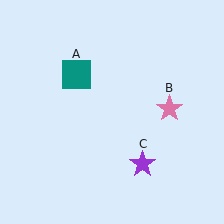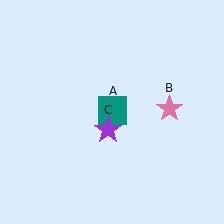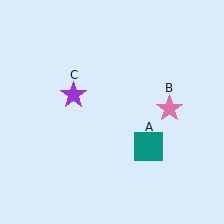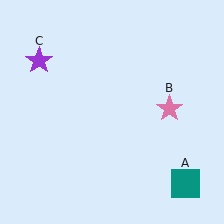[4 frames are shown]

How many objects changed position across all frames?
2 objects changed position: teal square (object A), purple star (object C).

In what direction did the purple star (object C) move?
The purple star (object C) moved up and to the left.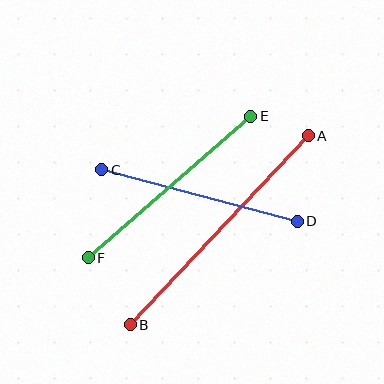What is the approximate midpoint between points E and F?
The midpoint is at approximately (170, 187) pixels.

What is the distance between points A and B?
The distance is approximately 260 pixels.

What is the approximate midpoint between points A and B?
The midpoint is at approximately (219, 230) pixels.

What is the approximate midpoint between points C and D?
The midpoint is at approximately (200, 196) pixels.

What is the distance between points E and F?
The distance is approximately 216 pixels.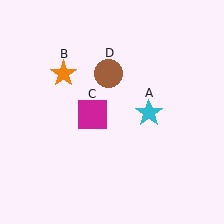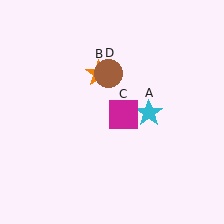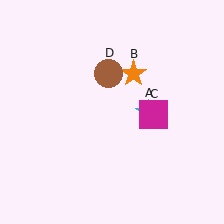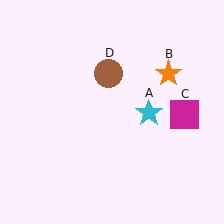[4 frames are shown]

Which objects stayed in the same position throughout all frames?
Cyan star (object A) and brown circle (object D) remained stationary.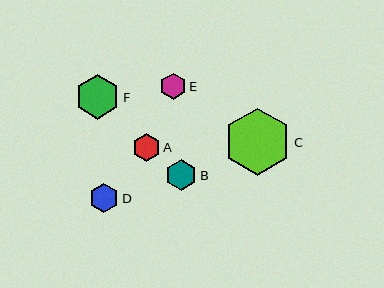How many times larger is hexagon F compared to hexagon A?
Hexagon F is approximately 1.6 times the size of hexagon A.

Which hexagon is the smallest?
Hexagon E is the smallest with a size of approximately 26 pixels.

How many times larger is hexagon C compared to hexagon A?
Hexagon C is approximately 2.4 times the size of hexagon A.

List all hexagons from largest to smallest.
From largest to smallest: C, F, B, D, A, E.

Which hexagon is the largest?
Hexagon C is the largest with a size of approximately 67 pixels.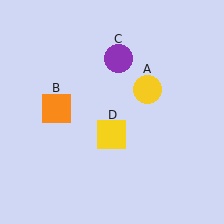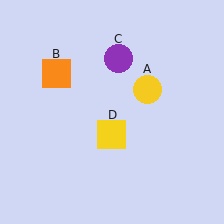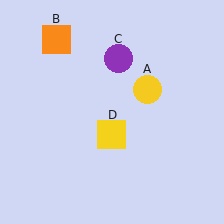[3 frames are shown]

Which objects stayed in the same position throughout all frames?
Yellow circle (object A) and purple circle (object C) and yellow square (object D) remained stationary.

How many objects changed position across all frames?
1 object changed position: orange square (object B).